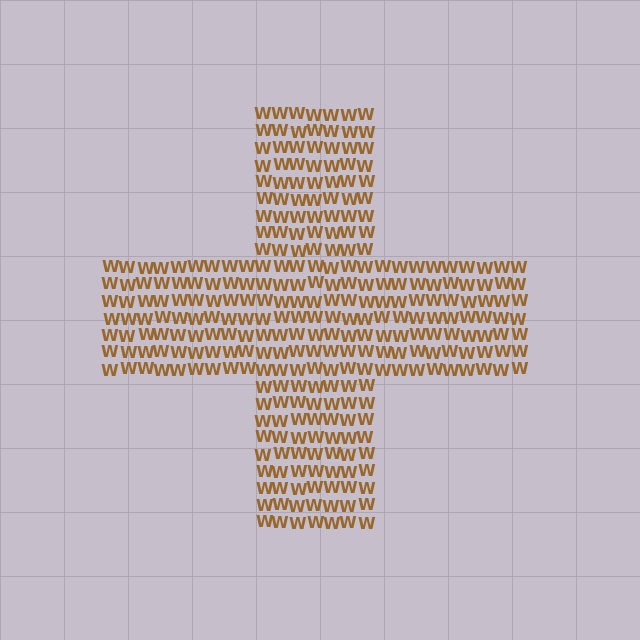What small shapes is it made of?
It is made of small letter W's.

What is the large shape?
The large shape is a cross.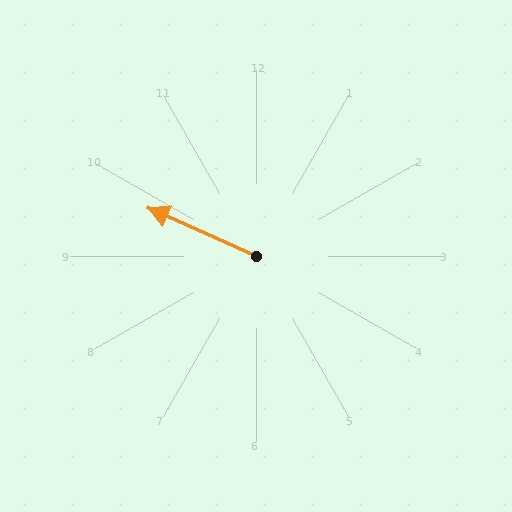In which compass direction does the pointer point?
Northwest.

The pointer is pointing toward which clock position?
Roughly 10 o'clock.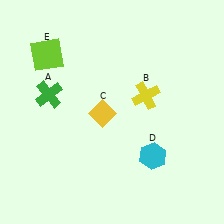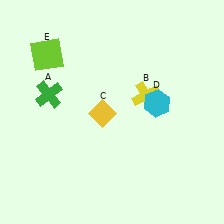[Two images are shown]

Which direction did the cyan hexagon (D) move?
The cyan hexagon (D) moved up.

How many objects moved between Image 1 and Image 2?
1 object moved between the two images.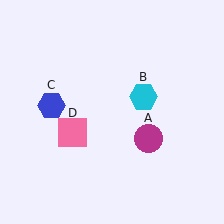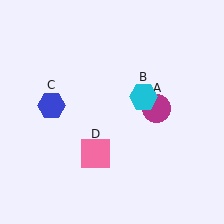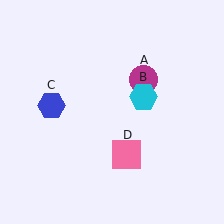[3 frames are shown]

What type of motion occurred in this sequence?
The magenta circle (object A), pink square (object D) rotated counterclockwise around the center of the scene.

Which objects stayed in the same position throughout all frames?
Cyan hexagon (object B) and blue hexagon (object C) remained stationary.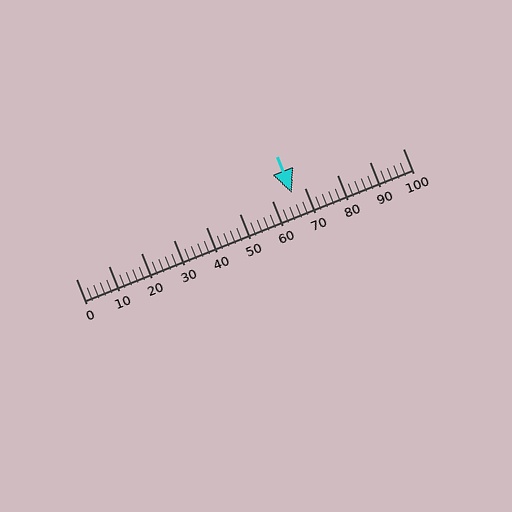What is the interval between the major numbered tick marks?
The major tick marks are spaced 10 units apart.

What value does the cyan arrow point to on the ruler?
The cyan arrow points to approximately 66.